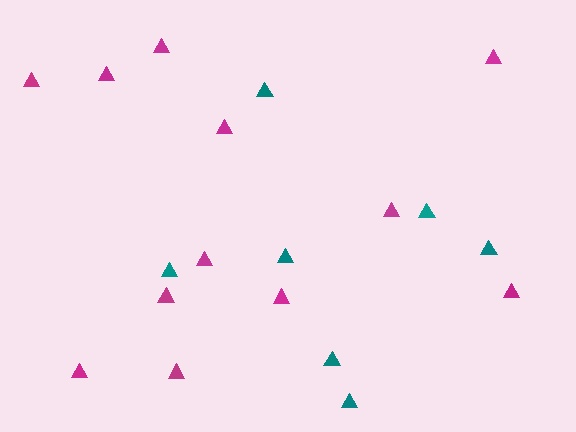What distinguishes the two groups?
There are 2 groups: one group of magenta triangles (12) and one group of teal triangles (7).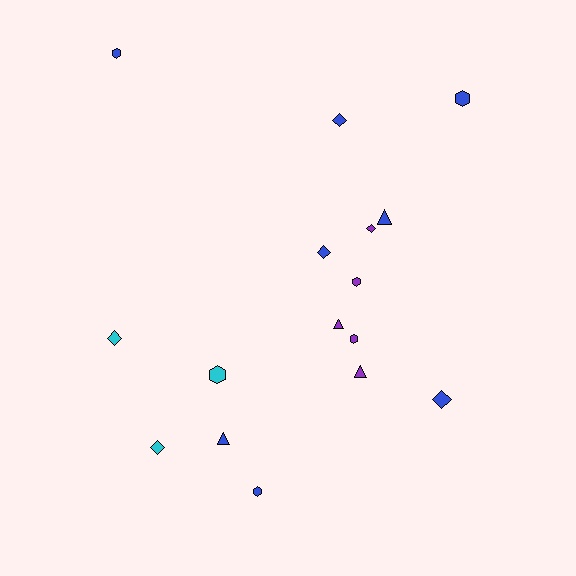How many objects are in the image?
There are 16 objects.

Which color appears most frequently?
Blue, with 8 objects.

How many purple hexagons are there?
There are 2 purple hexagons.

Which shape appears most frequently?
Hexagon, with 6 objects.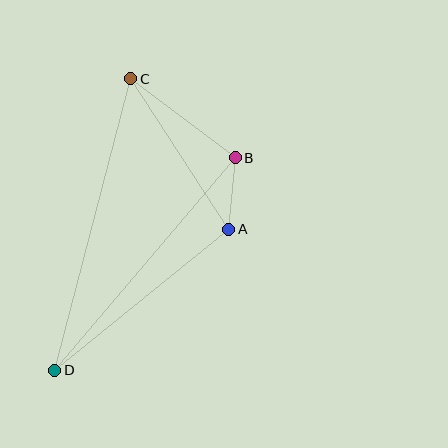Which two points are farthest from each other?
Points C and D are farthest from each other.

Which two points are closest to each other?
Points A and B are closest to each other.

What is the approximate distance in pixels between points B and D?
The distance between B and D is approximately 279 pixels.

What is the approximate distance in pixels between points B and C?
The distance between B and C is approximately 131 pixels.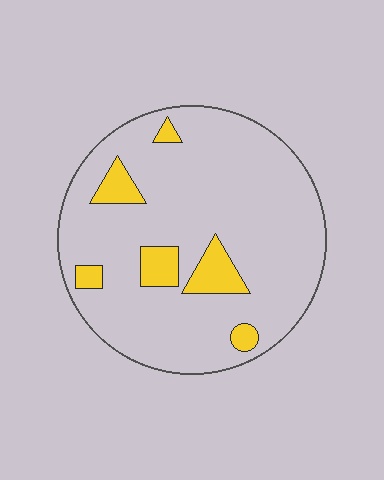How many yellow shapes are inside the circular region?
6.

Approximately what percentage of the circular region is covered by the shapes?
Approximately 10%.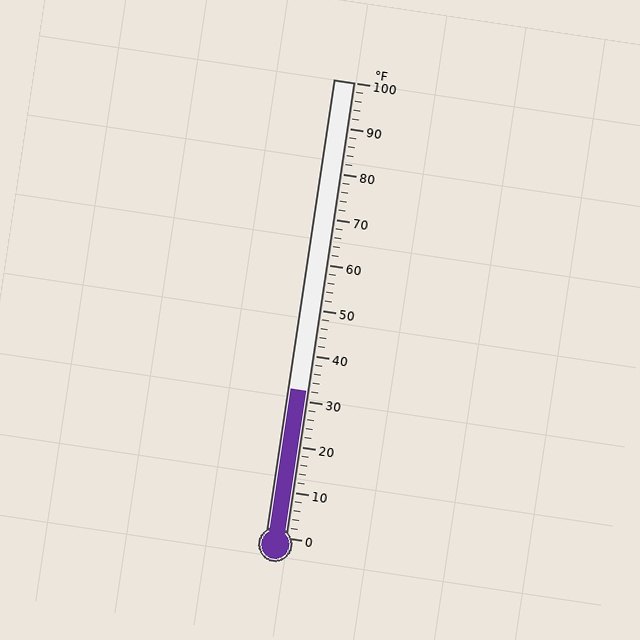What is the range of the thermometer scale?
The thermometer scale ranges from 0°F to 100°F.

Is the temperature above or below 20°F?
The temperature is above 20°F.